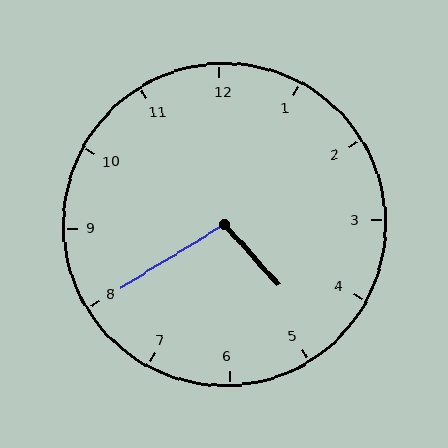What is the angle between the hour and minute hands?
Approximately 100 degrees.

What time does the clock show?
4:40.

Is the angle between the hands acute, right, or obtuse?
It is obtuse.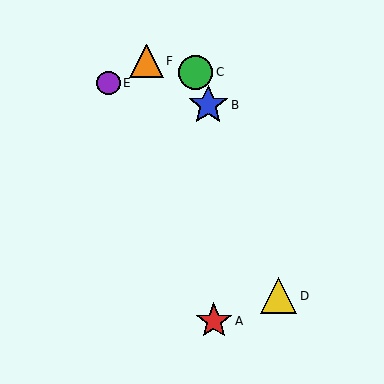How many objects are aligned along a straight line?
3 objects (B, C, D) are aligned along a straight line.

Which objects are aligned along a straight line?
Objects B, C, D are aligned along a straight line.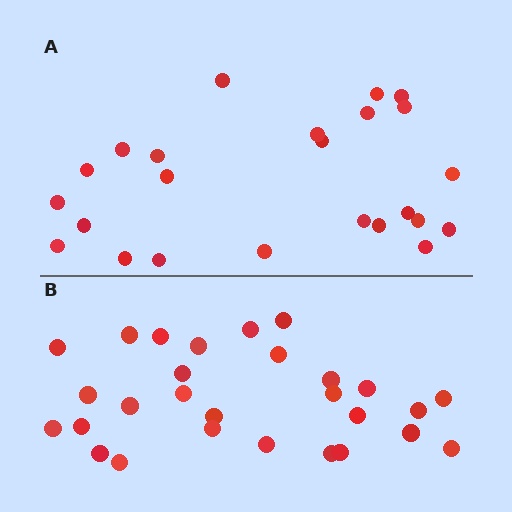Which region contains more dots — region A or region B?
Region B (the bottom region) has more dots.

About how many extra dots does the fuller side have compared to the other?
Region B has about 4 more dots than region A.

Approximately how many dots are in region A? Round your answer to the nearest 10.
About 20 dots. (The exact count is 24, which rounds to 20.)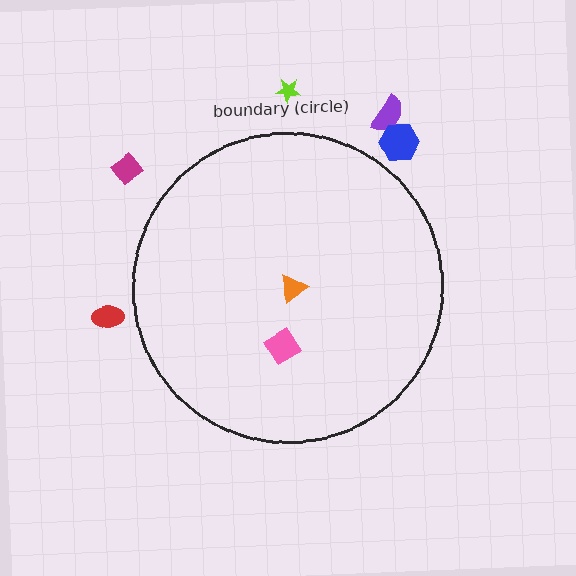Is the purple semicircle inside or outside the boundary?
Outside.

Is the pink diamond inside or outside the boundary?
Inside.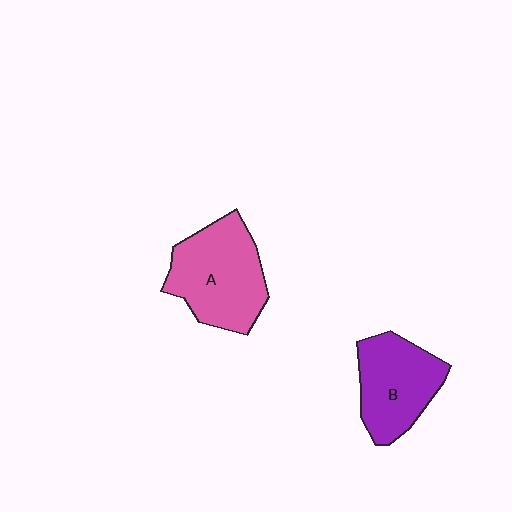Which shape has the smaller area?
Shape B (purple).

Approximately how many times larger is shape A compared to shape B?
Approximately 1.2 times.